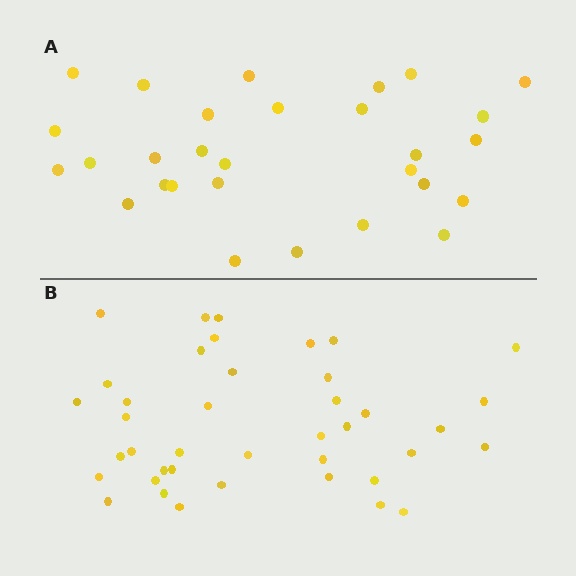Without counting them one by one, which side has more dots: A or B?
Region B (the bottom region) has more dots.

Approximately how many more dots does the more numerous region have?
Region B has roughly 12 or so more dots than region A.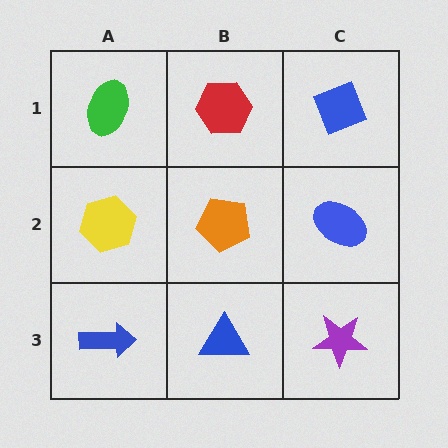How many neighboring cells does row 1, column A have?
2.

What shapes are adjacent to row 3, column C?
A blue ellipse (row 2, column C), a blue triangle (row 3, column B).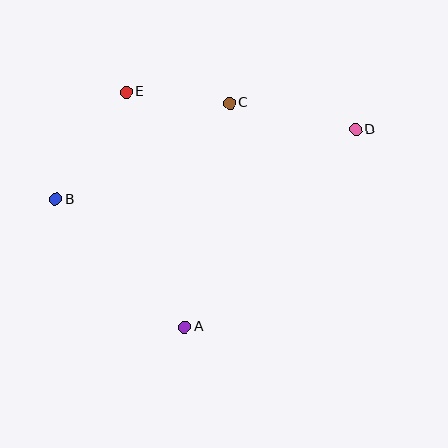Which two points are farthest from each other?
Points B and D are farthest from each other.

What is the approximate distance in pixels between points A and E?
The distance between A and E is approximately 242 pixels.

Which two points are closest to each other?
Points C and E are closest to each other.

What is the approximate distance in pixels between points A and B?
The distance between A and B is approximately 182 pixels.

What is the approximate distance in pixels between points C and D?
The distance between C and D is approximately 129 pixels.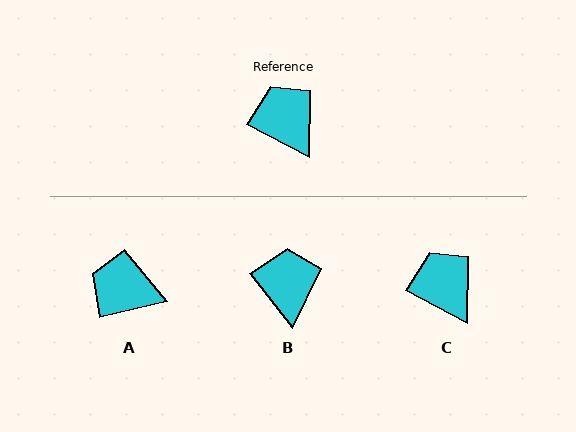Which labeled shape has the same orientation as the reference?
C.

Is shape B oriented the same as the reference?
No, it is off by about 25 degrees.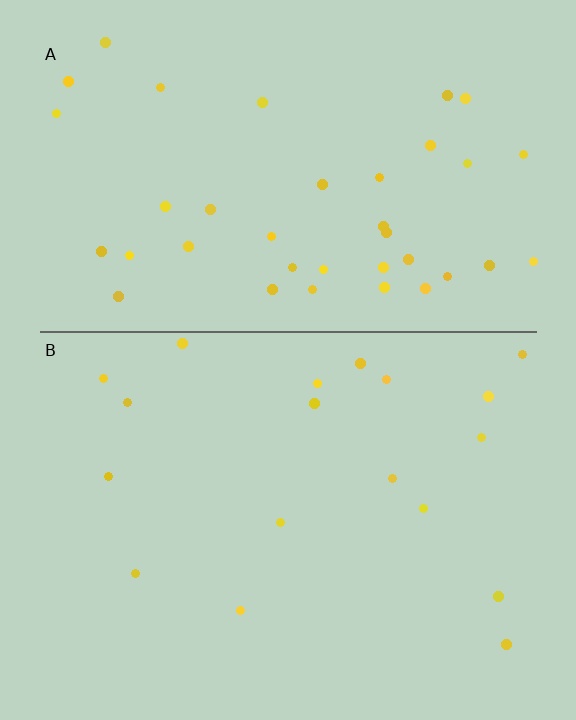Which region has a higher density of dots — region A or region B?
A (the top).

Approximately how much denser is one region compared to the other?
Approximately 2.1× — region A over region B.